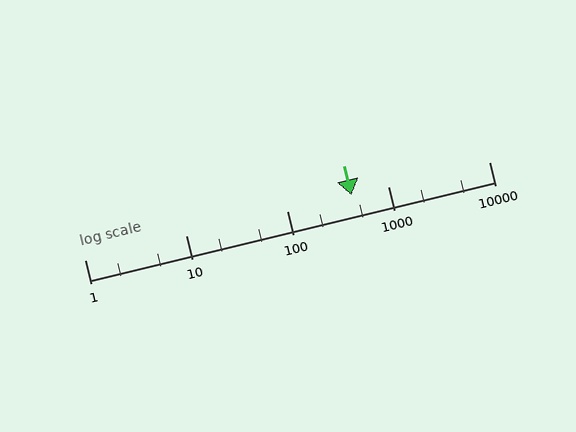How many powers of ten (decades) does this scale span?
The scale spans 4 decades, from 1 to 10000.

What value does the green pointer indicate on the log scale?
The pointer indicates approximately 440.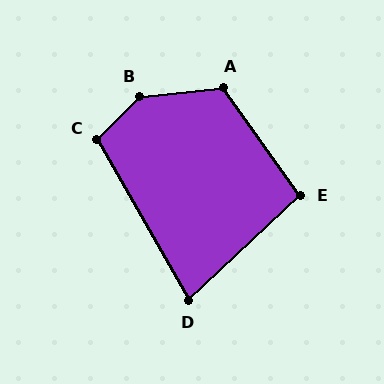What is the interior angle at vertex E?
Approximately 97 degrees (obtuse).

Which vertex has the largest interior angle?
B, at approximately 141 degrees.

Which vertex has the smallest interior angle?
D, at approximately 76 degrees.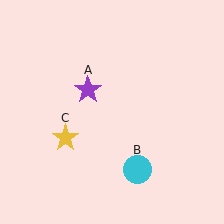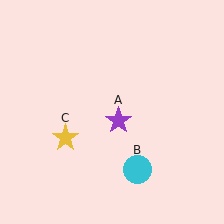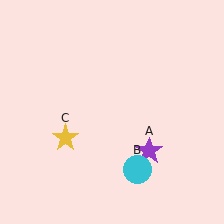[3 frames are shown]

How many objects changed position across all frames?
1 object changed position: purple star (object A).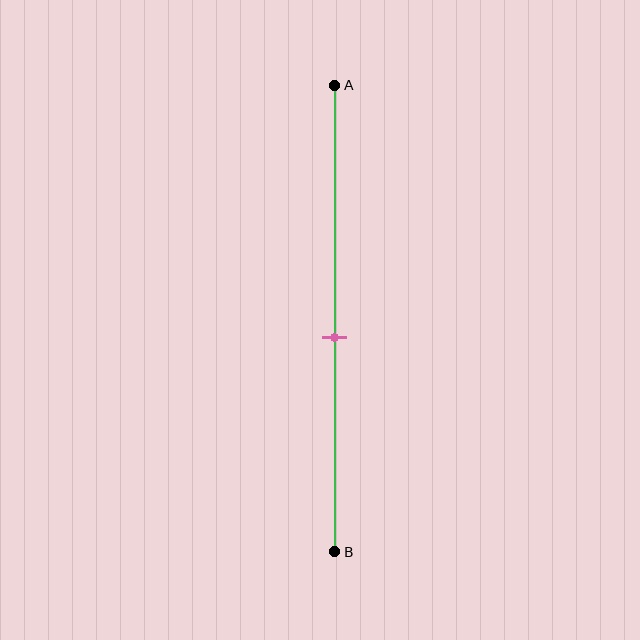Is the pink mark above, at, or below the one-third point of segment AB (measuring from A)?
The pink mark is below the one-third point of segment AB.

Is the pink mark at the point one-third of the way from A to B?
No, the mark is at about 55% from A, not at the 33% one-third point.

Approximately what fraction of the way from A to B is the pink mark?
The pink mark is approximately 55% of the way from A to B.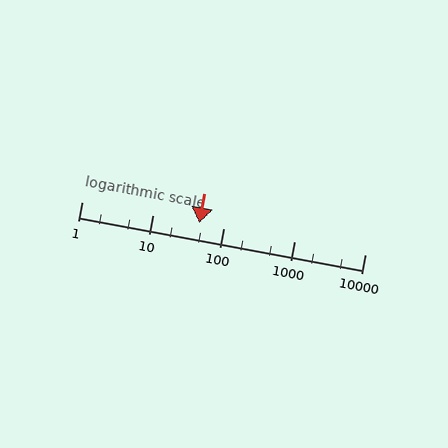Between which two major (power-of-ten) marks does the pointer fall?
The pointer is between 10 and 100.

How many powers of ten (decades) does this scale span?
The scale spans 4 decades, from 1 to 10000.